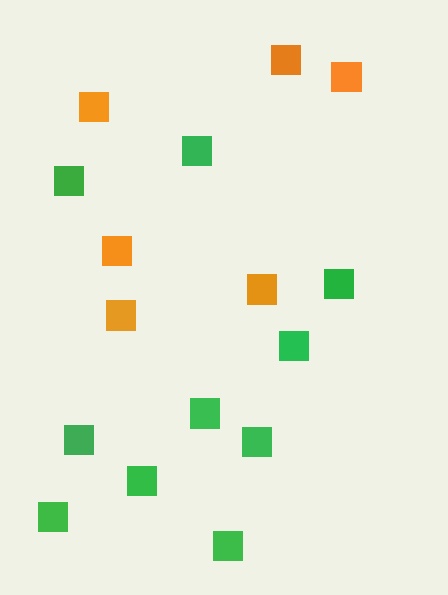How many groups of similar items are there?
There are 2 groups: one group of green squares (10) and one group of orange squares (6).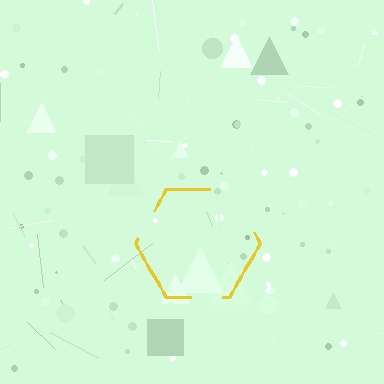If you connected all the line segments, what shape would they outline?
They would outline a hexagon.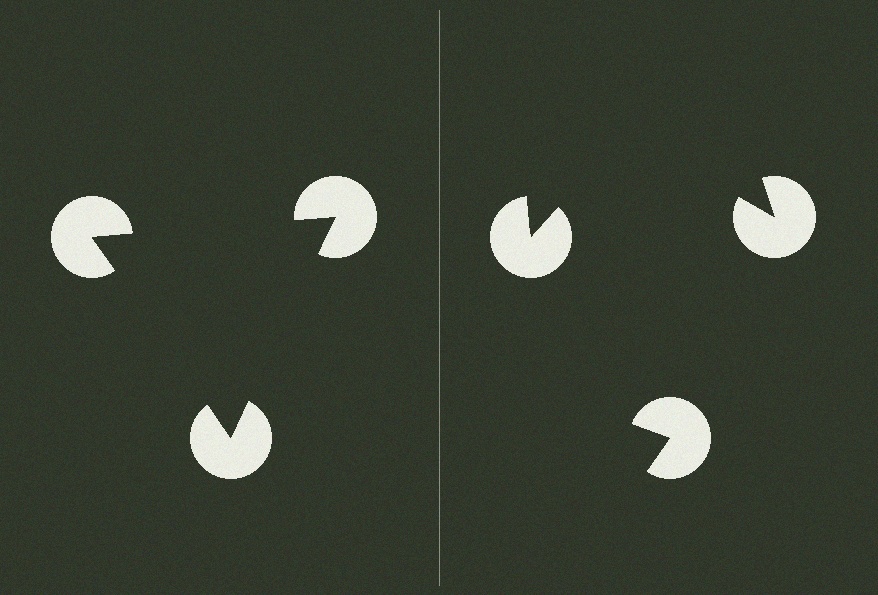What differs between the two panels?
The pac-man discs are positioned identically on both sides; only the wedge orientations differ. On the left they align to a triangle; on the right they are misaligned.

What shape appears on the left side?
An illusory triangle.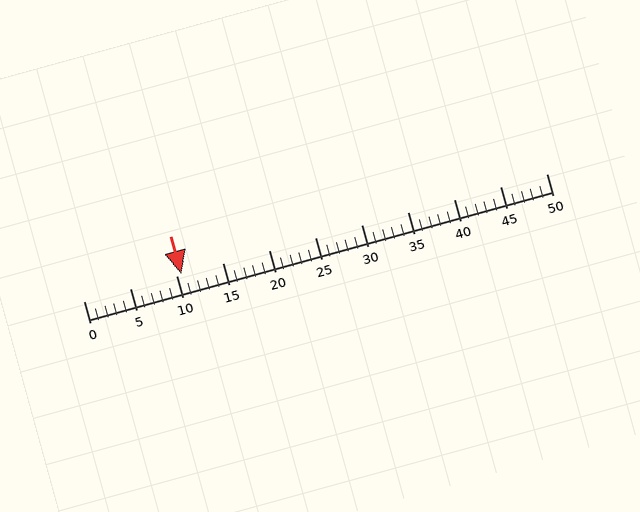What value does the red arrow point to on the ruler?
The red arrow points to approximately 11.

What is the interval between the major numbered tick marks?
The major tick marks are spaced 5 units apart.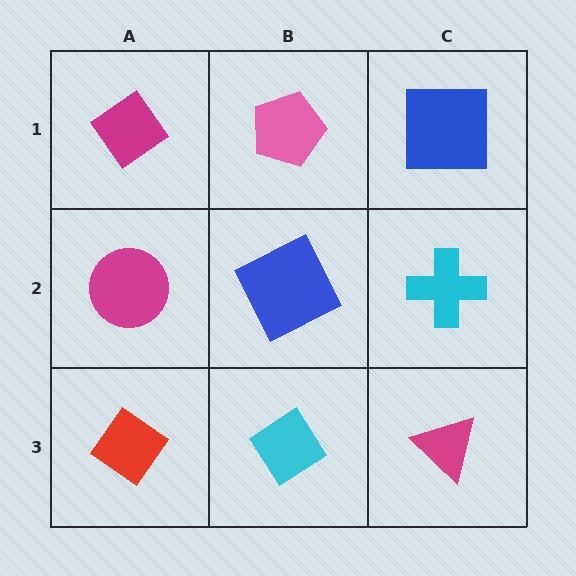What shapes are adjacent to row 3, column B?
A blue square (row 2, column B), a red diamond (row 3, column A), a magenta triangle (row 3, column C).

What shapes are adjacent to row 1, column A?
A magenta circle (row 2, column A), a pink pentagon (row 1, column B).